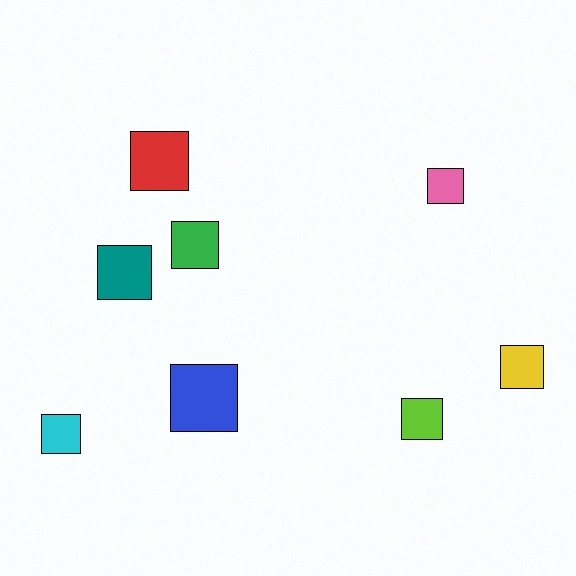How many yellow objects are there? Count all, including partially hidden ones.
There is 1 yellow object.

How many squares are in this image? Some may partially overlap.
There are 8 squares.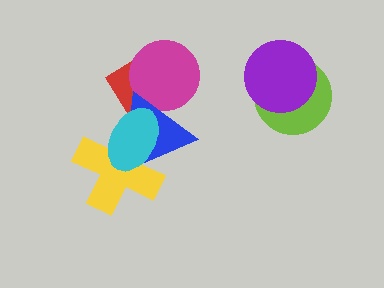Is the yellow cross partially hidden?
Yes, it is partially covered by another shape.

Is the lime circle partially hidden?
Yes, it is partially covered by another shape.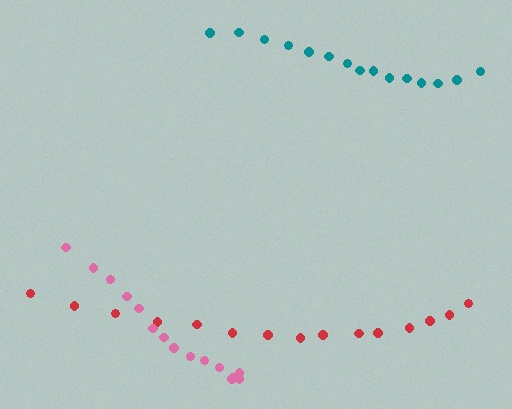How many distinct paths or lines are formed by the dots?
There are 3 distinct paths.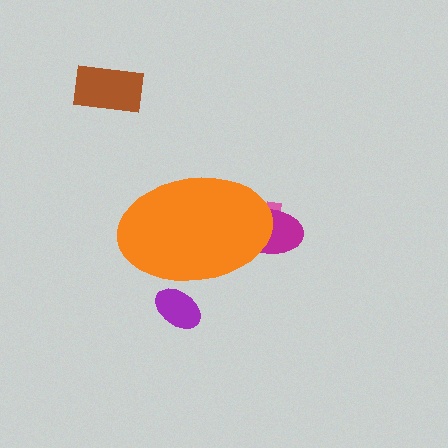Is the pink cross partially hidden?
Yes, the pink cross is partially hidden behind the orange ellipse.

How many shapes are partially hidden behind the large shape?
3 shapes are partially hidden.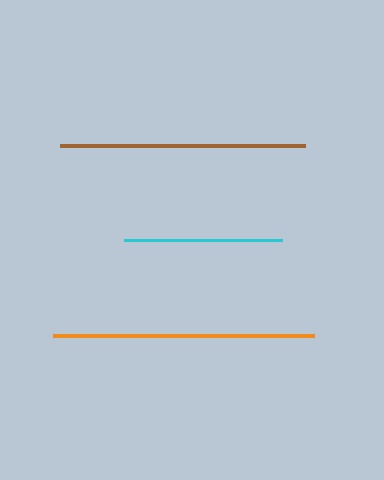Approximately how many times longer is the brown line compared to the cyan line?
The brown line is approximately 1.5 times the length of the cyan line.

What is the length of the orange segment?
The orange segment is approximately 261 pixels long.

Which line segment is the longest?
The orange line is the longest at approximately 261 pixels.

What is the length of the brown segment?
The brown segment is approximately 244 pixels long.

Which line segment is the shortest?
The cyan line is the shortest at approximately 158 pixels.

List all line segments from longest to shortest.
From longest to shortest: orange, brown, cyan.